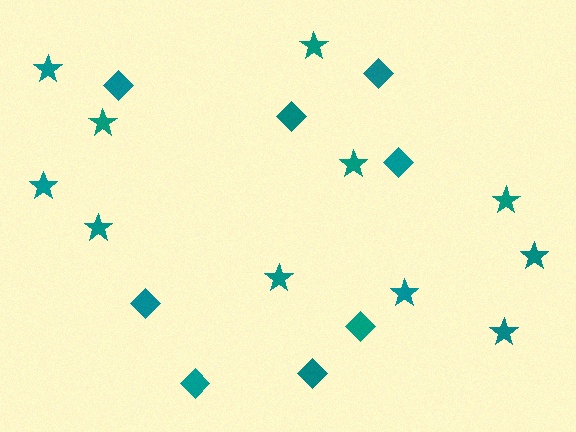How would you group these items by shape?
There are 2 groups: one group of stars (11) and one group of diamonds (8).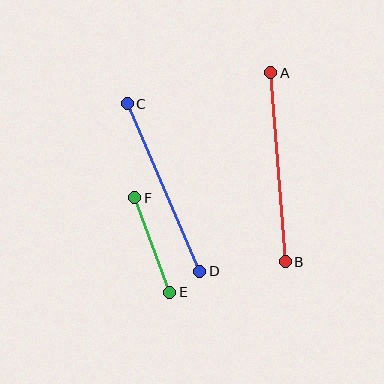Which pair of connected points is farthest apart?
Points A and B are farthest apart.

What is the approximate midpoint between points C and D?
The midpoint is at approximately (164, 188) pixels.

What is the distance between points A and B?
The distance is approximately 189 pixels.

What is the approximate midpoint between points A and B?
The midpoint is at approximately (278, 167) pixels.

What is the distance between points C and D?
The distance is approximately 182 pixels.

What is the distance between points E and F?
The distance is approximately 101 pixels.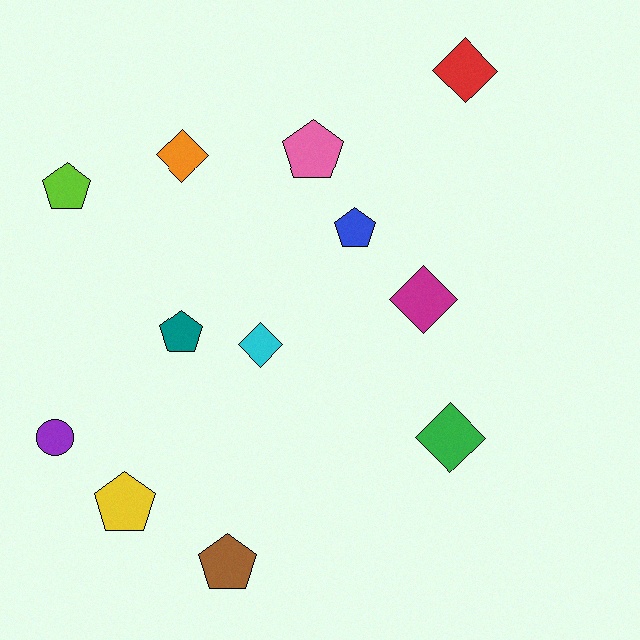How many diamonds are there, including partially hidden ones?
There are 5 diamonds.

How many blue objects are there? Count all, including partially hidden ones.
There is 1 blue object.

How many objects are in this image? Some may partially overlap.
There are 12 objects.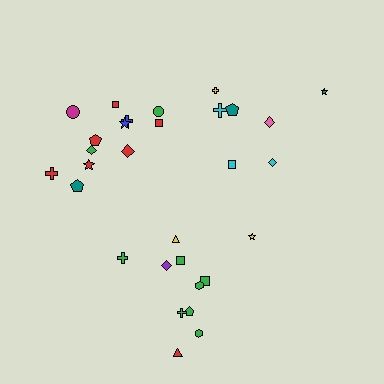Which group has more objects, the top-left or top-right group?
The top-left group.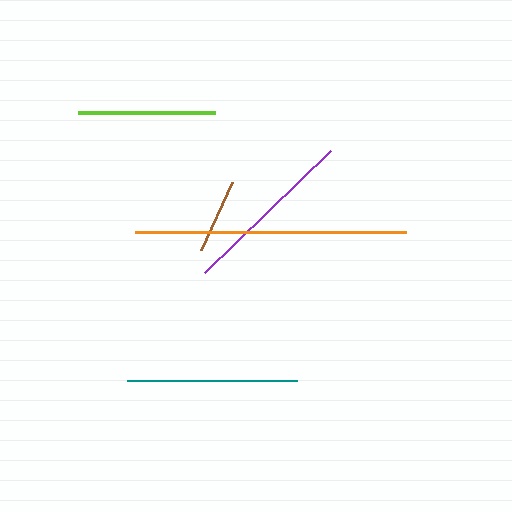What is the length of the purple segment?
The purple segment is approximately 175 pixels long.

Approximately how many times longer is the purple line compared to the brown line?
The purple line is approximately 2.4 times the length of the brown line.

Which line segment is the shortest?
The brown line is the shortest at approximately 74 pixels.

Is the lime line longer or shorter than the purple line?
The purple line is longer than the lime line.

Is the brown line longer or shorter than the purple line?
The purple line is longer than the brown line.